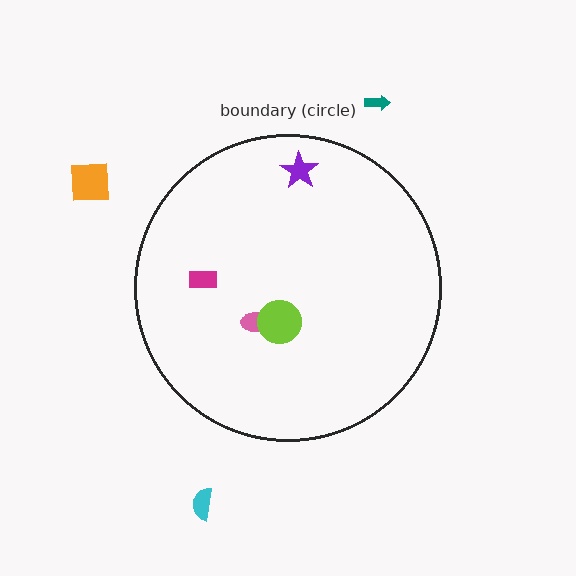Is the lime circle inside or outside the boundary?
Inside.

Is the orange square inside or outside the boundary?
Outside.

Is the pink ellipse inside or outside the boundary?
Inside.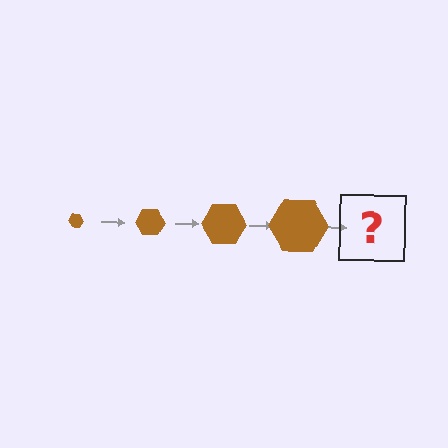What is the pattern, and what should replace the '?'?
The pattern is that the hexagon gets progressively larger each step. The '?' should be a brown hexagon, larger than the previous one.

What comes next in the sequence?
The next element should be a brown hexagon, larger than the previous one.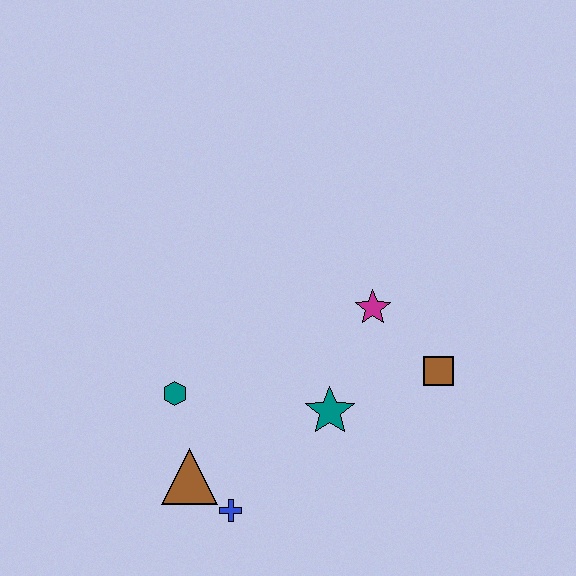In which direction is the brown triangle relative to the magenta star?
The brown triangle is to the left of the magenta star.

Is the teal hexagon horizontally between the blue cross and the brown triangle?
No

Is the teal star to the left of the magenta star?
Yes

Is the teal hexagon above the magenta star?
No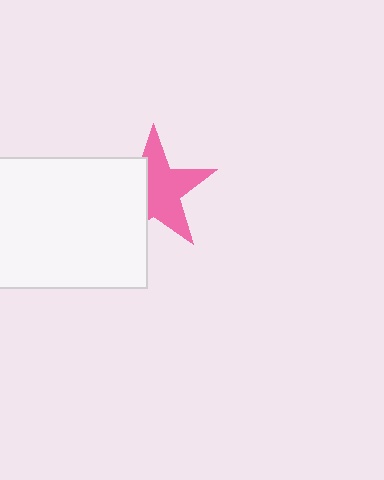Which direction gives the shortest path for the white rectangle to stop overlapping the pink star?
Moving left gives the shortest separation.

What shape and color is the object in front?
The object in front is a white rectangle.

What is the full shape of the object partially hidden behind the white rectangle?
The partially hidden object is a pink star.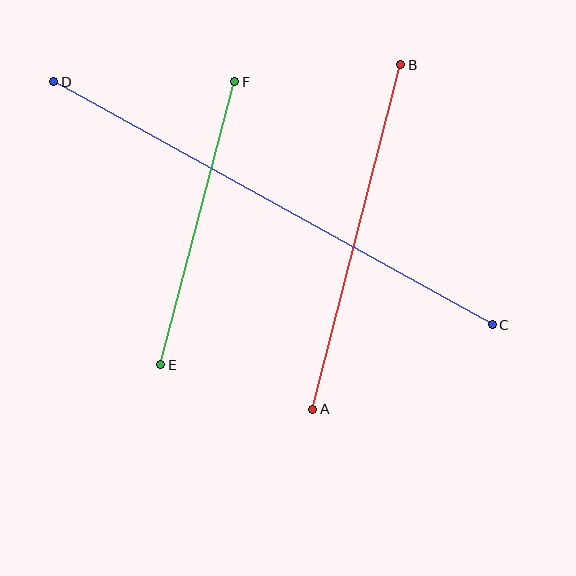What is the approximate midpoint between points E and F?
The midpoint is at approximately (198, 223) pixels.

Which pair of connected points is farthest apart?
Points C and D are farthest apart.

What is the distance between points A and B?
The distance is approximately 356 pixels.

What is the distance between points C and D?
The distance is approximately 501 pixels.